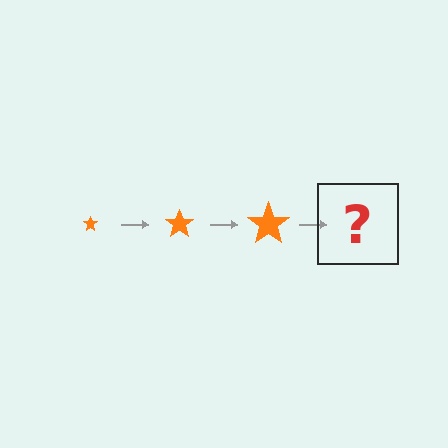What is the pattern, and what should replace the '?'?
The pattern is that the star gets progressively larger each step. The '?' should be an orange star, larger than the previous one.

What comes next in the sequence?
The next element should be an orange star, larger than the previous one.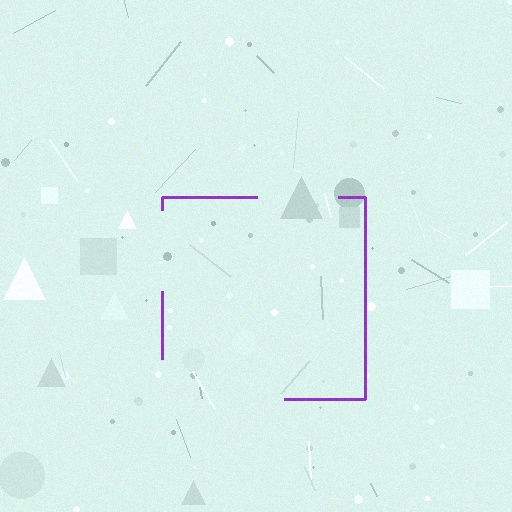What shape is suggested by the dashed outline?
The dashed outline suggests a square.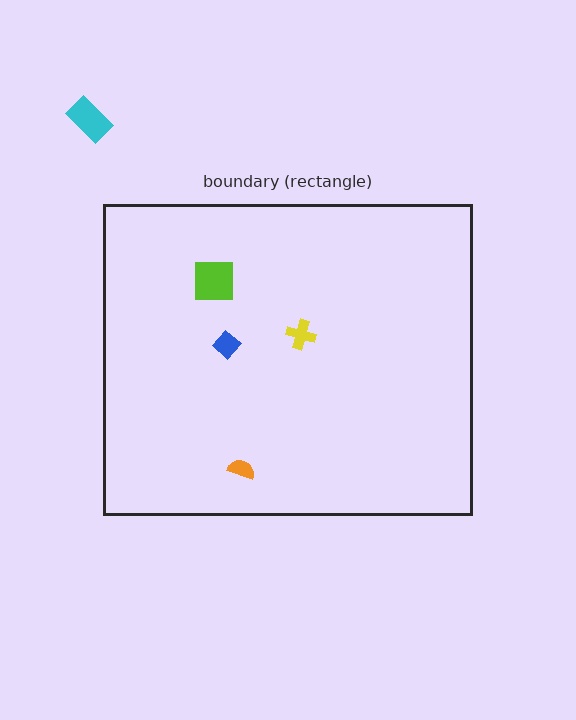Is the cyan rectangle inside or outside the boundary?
Outside.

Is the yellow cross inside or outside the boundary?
Inside.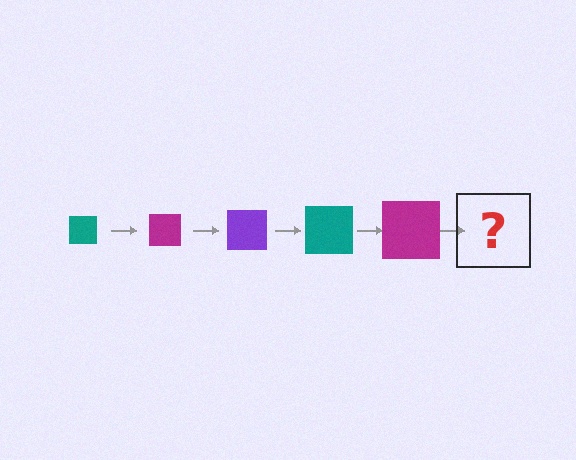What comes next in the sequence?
The next element should be a purple square, larger than the previous one.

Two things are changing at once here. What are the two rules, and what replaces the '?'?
The two rules are that the square grows larger each step and the color cycles through teal, magenta, and purple. The '?' should be a purple square, larger than the previous one.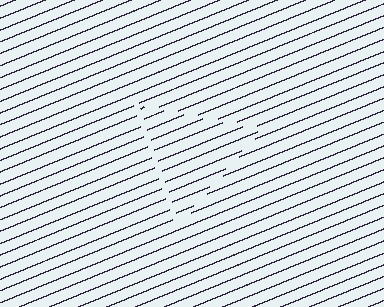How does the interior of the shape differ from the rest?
The interior of the shape contains the same grating, shifted by half a period — the contour is defined by the phase discontinuity where line-ends from the inner and outer gratings abut.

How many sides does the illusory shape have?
3 sides — the line-ends trace a triangle.